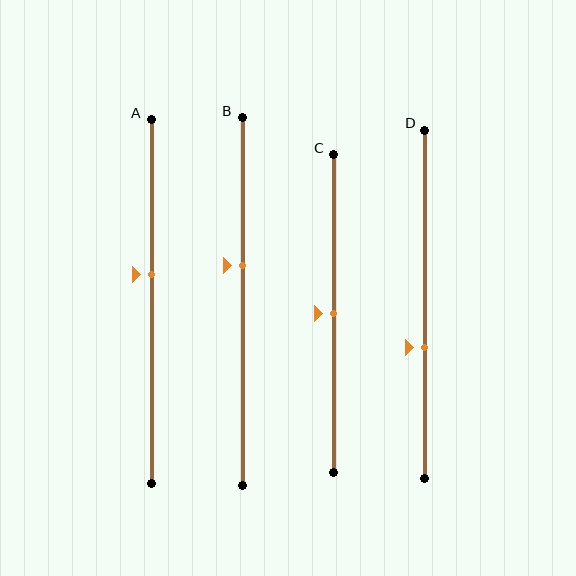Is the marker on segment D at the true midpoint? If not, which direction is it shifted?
No, the marker on segment D is shifted downward by about 12% of the segment length.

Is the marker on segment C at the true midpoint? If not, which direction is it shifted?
Yes, the marker on segment C is at the true midpoint.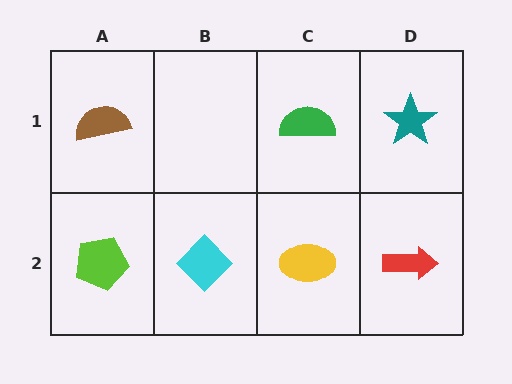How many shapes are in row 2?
4 shapes.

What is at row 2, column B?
A cyan diamond.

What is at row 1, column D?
A teal star.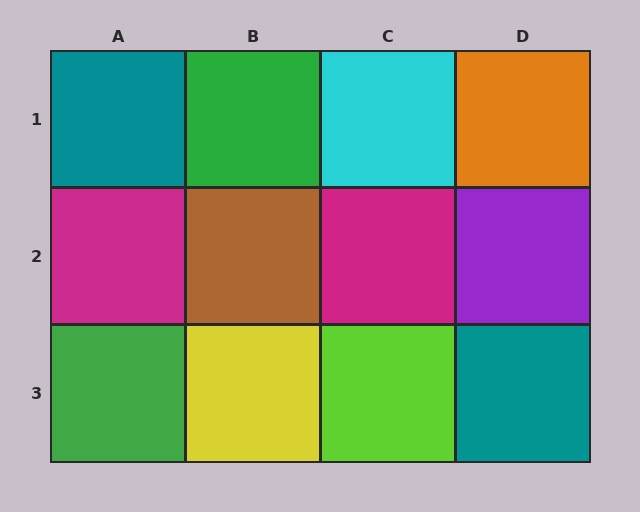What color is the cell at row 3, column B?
Yellow.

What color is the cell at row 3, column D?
Teal.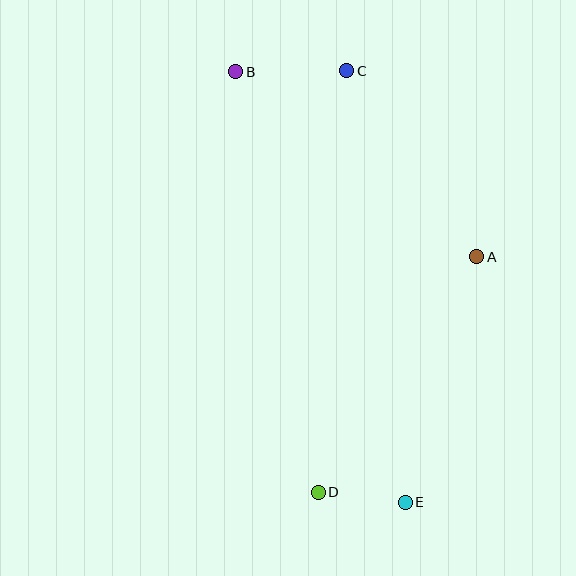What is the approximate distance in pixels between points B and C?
The distance between B and C is approximately 111 pixels.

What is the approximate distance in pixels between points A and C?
The distance between A and C is approximately 227 pixels.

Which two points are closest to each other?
Points D and E are closest to each other.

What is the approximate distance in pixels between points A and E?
The distance between A and E is approximately 256 pixels.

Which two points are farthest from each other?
Points B and E are farthest from each other.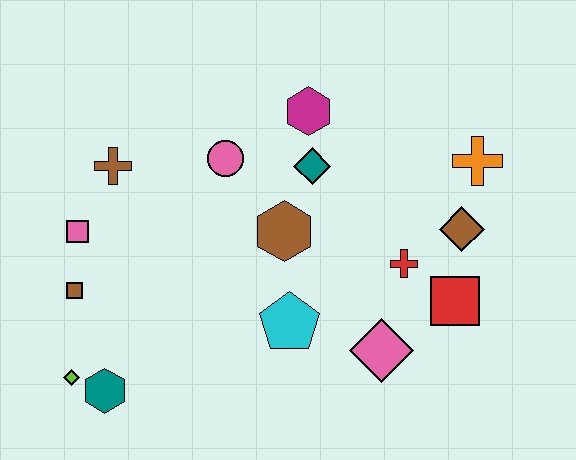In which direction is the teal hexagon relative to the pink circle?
The teal hexagon is below the pink circle.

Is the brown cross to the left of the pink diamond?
Yes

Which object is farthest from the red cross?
The lime diamond is farthest from the red cross.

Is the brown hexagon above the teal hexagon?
Yes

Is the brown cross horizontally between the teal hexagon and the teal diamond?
Yes